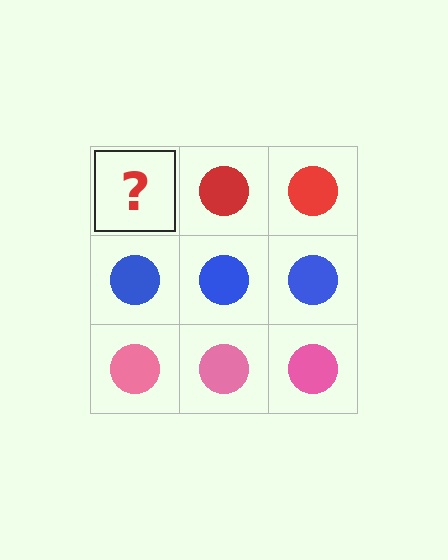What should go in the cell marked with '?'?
The missing cell should contain a red circle.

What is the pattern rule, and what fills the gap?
The rule is that each row has a consistent color. The gap should be filled with a red circle.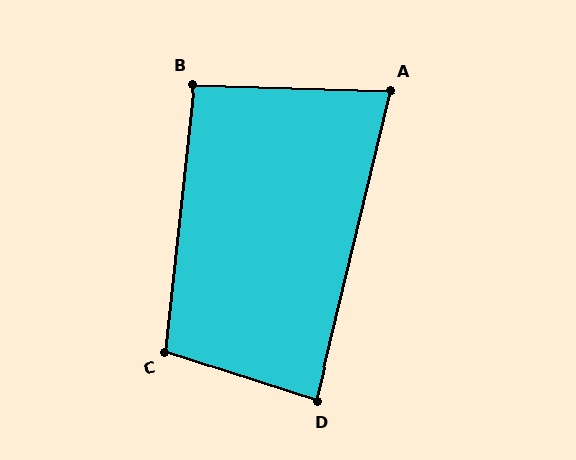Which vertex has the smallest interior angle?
A, at approximately 78 degrees.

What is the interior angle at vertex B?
Approximately 94 degrees (approximately right).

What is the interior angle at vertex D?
Approximately 86 degrees (approximately right).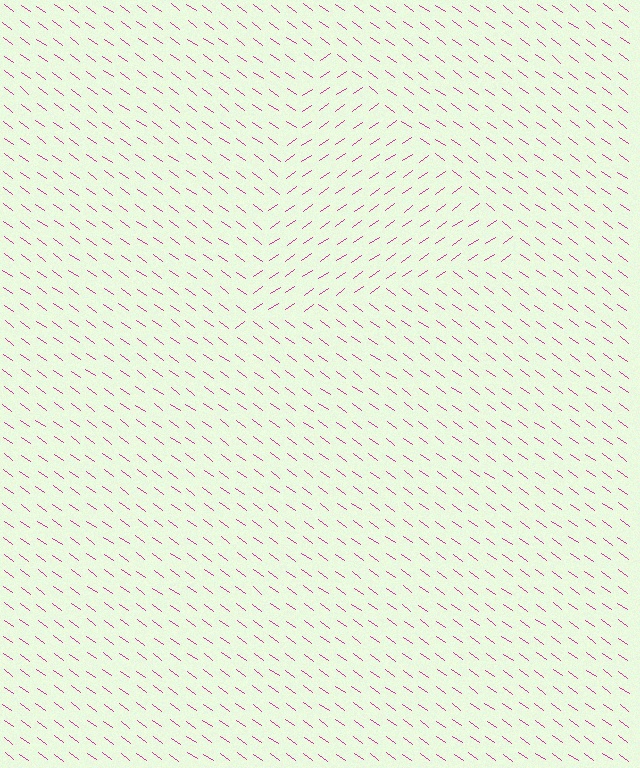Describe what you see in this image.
The image is filled with small magenta line segments. A triangle region in the image has lines oriented differently from the surrounding lines, creating a visible texture boundary.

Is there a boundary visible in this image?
Yes, there is a texture boundary formed by a change in line orientation.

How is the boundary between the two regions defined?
The boundary is defined purely by a change in line orientation (approximately 71 degrees difference). All lines are the same color and thickness.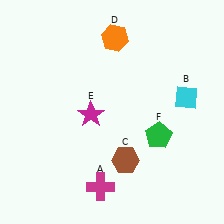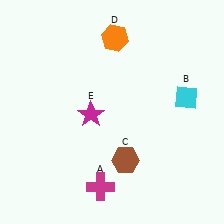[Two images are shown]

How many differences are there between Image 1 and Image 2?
There is 1 difference between the two images.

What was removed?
The green pentagon (F) was removed in Image 2.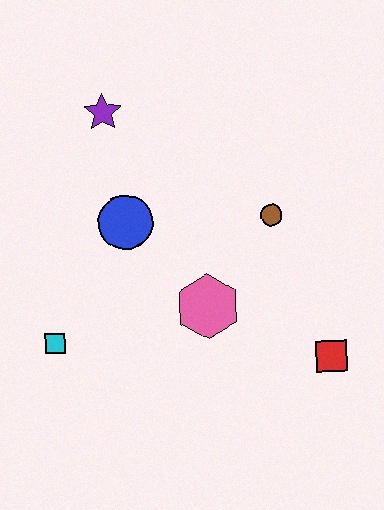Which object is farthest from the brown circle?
The cyan square is farthest from the brown circle.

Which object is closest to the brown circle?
The pink hexagon is closest to the brown circle.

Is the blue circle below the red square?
No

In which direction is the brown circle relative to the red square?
The brown circle is above the red square.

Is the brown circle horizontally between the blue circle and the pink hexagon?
No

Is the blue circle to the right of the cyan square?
Yes